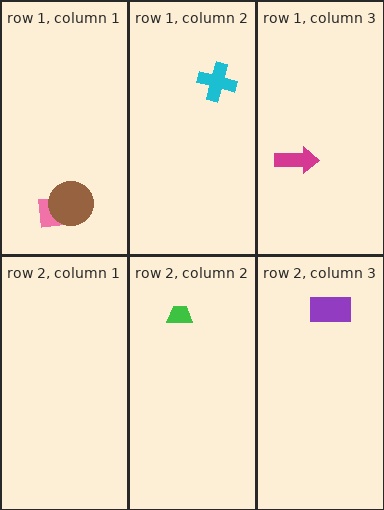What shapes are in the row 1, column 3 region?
The magenta arrow.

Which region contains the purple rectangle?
The row 2, column 3 region.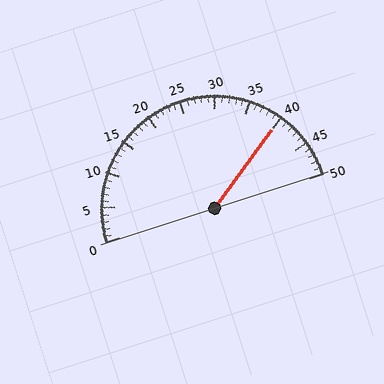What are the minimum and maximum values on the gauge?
The gauge ranges from 0 to 50.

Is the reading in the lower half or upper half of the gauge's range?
The reading is in the upper half of the range (0 to 50).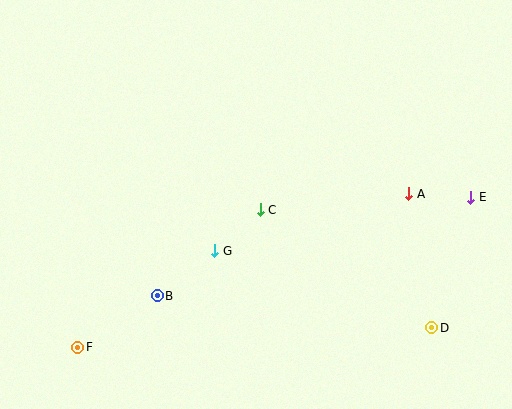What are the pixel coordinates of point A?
Point A is at (409, 194).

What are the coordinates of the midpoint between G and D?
The midpoint between G and D is at (323, 289).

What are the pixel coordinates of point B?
Point B is at (157, 296).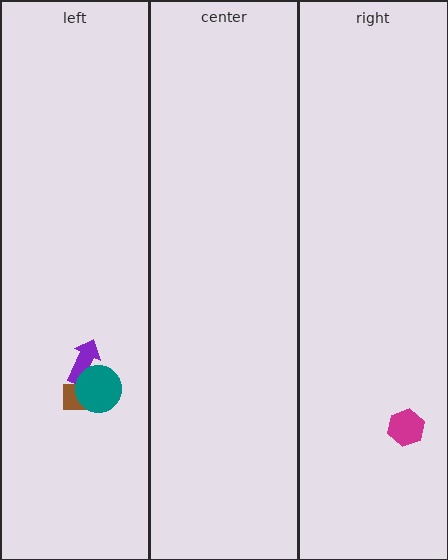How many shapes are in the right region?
1.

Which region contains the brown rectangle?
The left region.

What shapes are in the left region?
The brown rectangle, the purple arrow, the teal circle.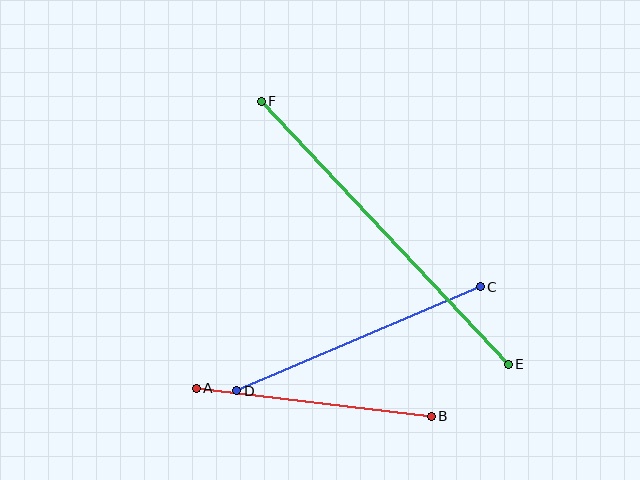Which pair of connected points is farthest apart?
Points E and F are farthest apart.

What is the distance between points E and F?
The distance is approximately 361 pixels.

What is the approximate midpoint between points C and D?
The midpoint is at approximately (358, 339) pixels.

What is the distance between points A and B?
The distance is approximately 237 pixels.